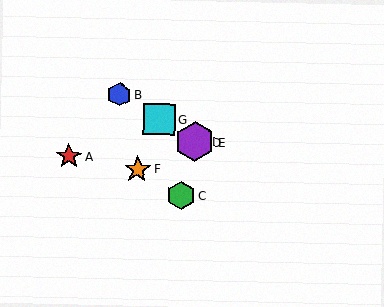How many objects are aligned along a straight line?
4 objects (B, D, E, G) are aligned along a straight line.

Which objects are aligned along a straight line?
Objects B, D, E, G are aligned along a straight line.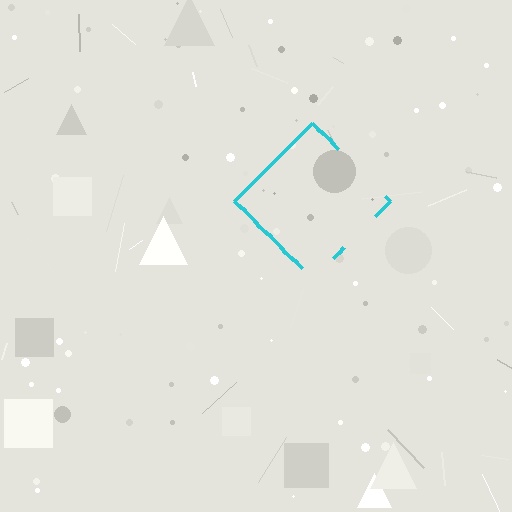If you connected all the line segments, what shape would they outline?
They would outline a diamond.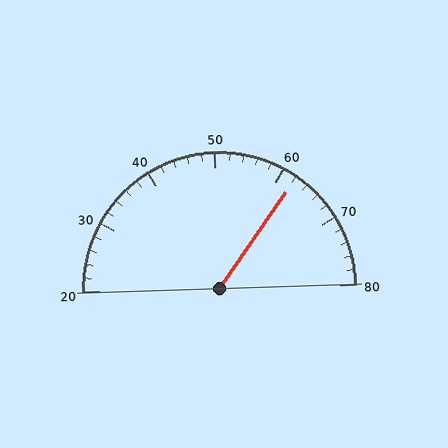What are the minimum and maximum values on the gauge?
The gauge ranges from 20 to 80.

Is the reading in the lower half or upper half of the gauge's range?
The reading is in the upper half of the range (20 to 80).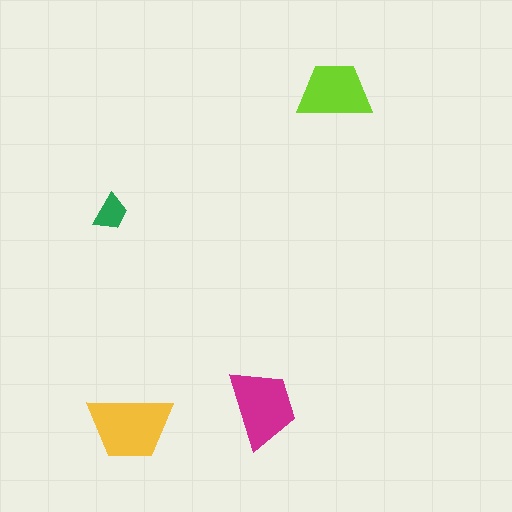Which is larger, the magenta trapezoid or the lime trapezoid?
The magenta one.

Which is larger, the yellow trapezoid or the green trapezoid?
The yellow one.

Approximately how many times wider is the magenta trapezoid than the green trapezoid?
About 2 times wider.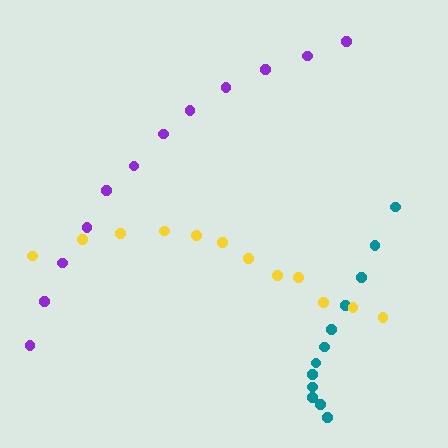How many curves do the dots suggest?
There are 3 distinct paths.